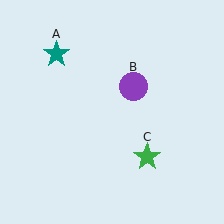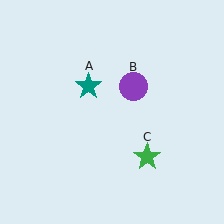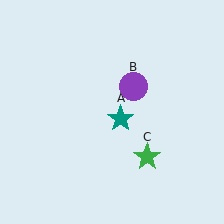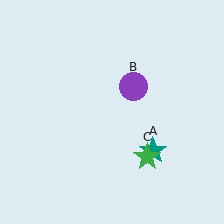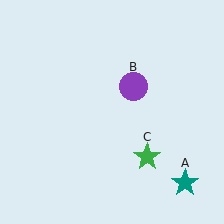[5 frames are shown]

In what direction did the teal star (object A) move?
The teal star (object A) moved down and to the right.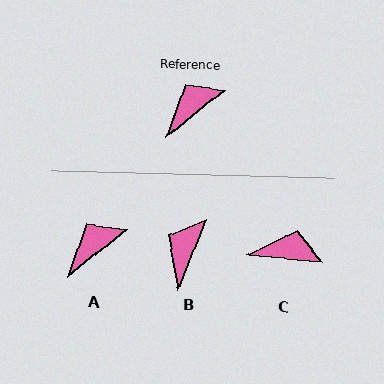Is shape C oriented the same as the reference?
No, it is off by about 44 degrees.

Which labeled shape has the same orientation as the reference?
A.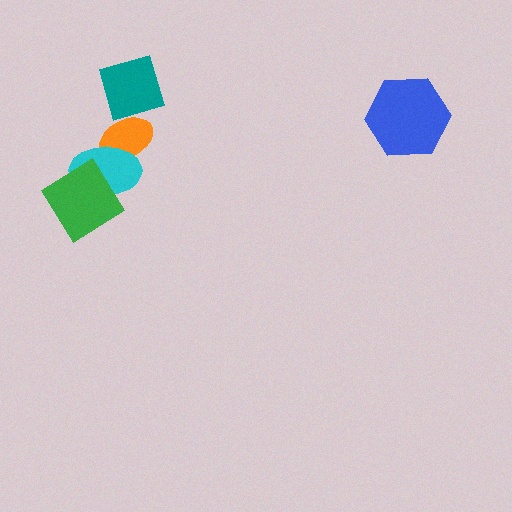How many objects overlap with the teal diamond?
1 object overlaps with the teal diamond.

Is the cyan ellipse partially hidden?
Yes, it is partially covered by another shape.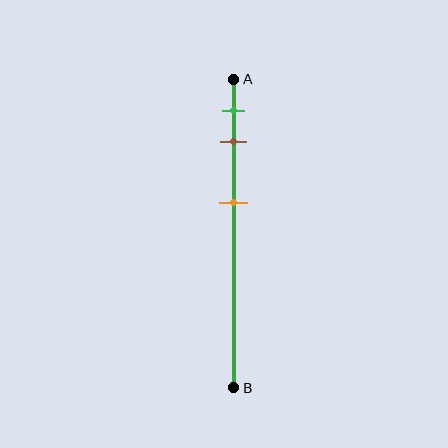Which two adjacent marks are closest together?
The green and brown marks are the closest adjacent pair.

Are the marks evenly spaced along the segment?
No, the marks are not evenly spaced.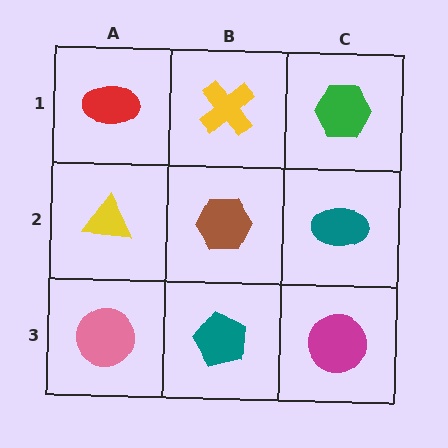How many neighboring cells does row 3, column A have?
2.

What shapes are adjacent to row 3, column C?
A teal ellipse (row 2, column C), a teal pentagon (row 3, column B).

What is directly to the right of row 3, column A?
A teal pentagon.